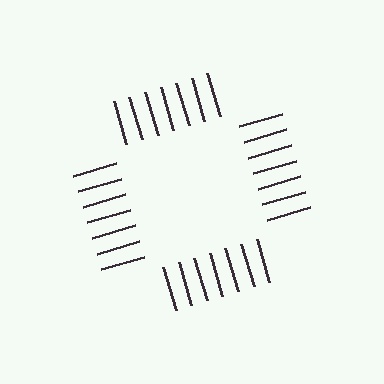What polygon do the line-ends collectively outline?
An illusory square — the line segments terminate on its edges but no continuous stroke is drawn.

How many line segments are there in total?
28 — 7 along each of the 4 edges.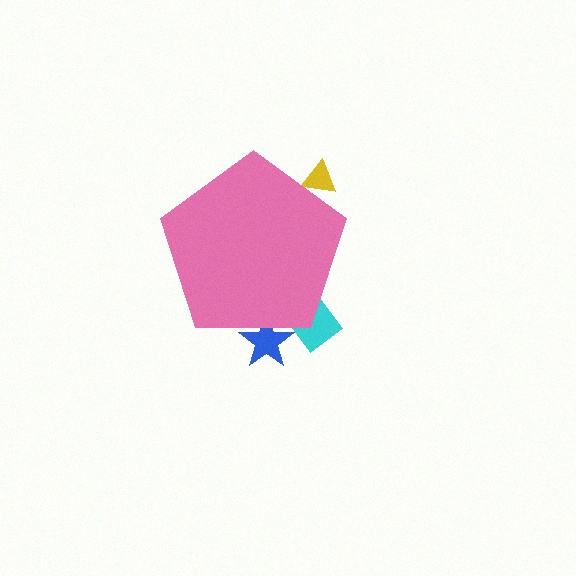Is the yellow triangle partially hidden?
Yes, the yellow triangle is partially hidden behind the pink pentagon.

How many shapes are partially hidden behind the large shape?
3 shapes are partially hidden.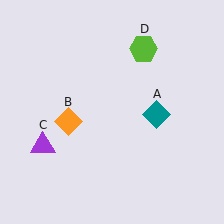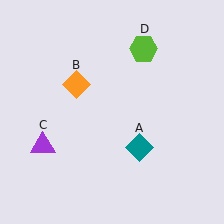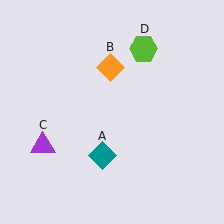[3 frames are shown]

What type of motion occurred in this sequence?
The teal diamond (object A), orange diamond (object B) rotated clockwise around the center of the scene.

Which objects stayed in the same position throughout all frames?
Purple triangle (object C) and lime hexagon (object D) remained stationary.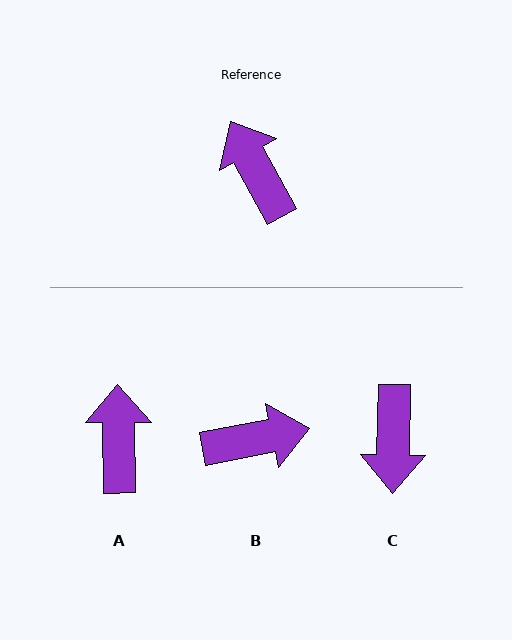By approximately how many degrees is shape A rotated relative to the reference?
Approximately 28 degrees clockwise.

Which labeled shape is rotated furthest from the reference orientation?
C, about 150 degrees away.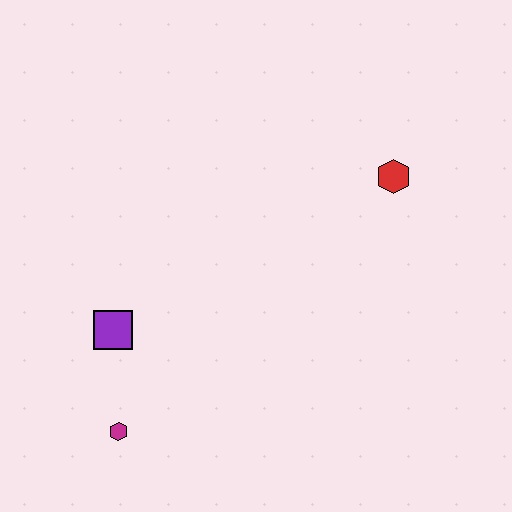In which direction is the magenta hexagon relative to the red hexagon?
The magenta hexagon is to the left of the red hexagon.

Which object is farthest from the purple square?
The red hexagon is farthest from the purple square.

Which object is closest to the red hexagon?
The purple square is closest to the red hexagon.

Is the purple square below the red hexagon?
Yes